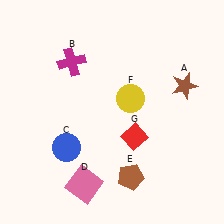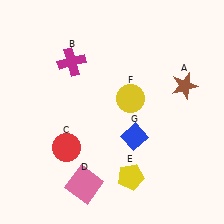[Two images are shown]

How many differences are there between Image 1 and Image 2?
There are 3 differences between the two images.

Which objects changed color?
C changed from blue to red. E changed from brown to yellow. G changed from red to blue.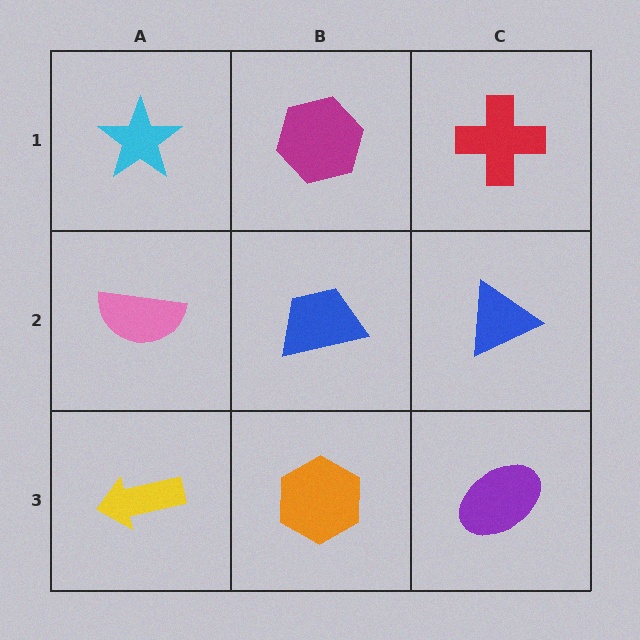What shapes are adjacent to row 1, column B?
A blue trapezoid (row 2, column B), a cyan star (row 1, column A), a red cross (row 1, column C).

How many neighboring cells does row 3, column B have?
3.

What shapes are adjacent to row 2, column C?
A red cross (row 1, column C), a purple ellipse (row 3, column C), a blue trapezoid (row 2, column B).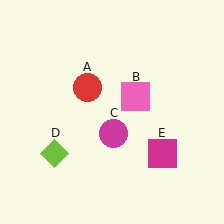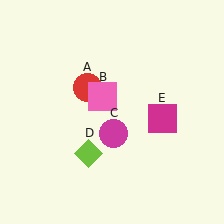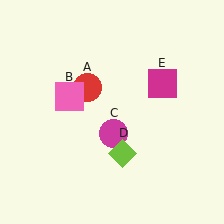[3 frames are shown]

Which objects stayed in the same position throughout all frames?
Red circle (object A) and magenta circle (object C) remained stationary.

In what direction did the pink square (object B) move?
The pink square (object B) moved left.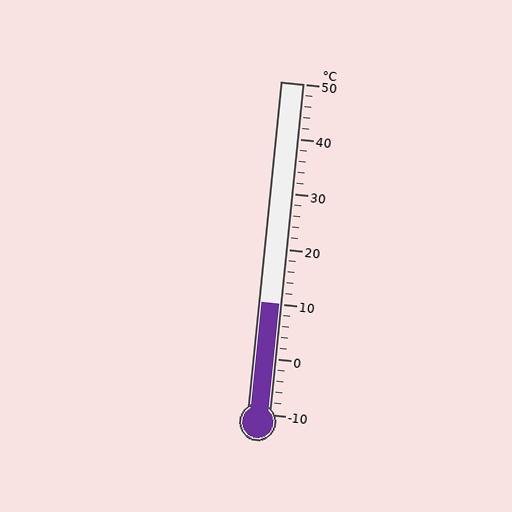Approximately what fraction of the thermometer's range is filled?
The thermometer is filled to approximately 35% of its range.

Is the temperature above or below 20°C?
The temperature is below 20°C.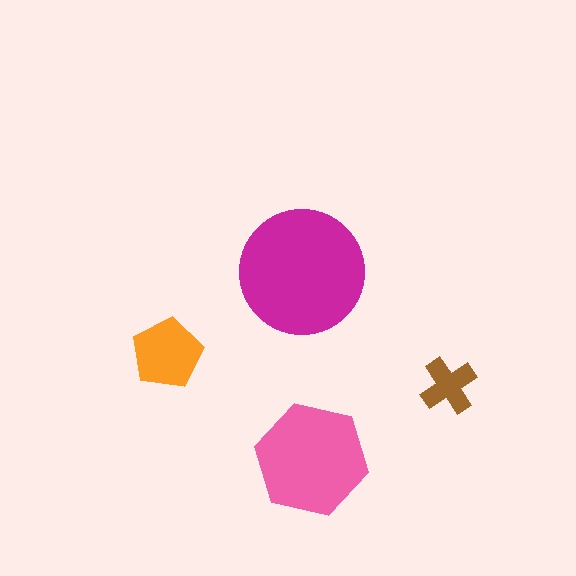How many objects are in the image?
There are 4 objects in the image.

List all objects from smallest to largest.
The brown cross, the orange pentagon, the pink hexagon, the magenta circle.